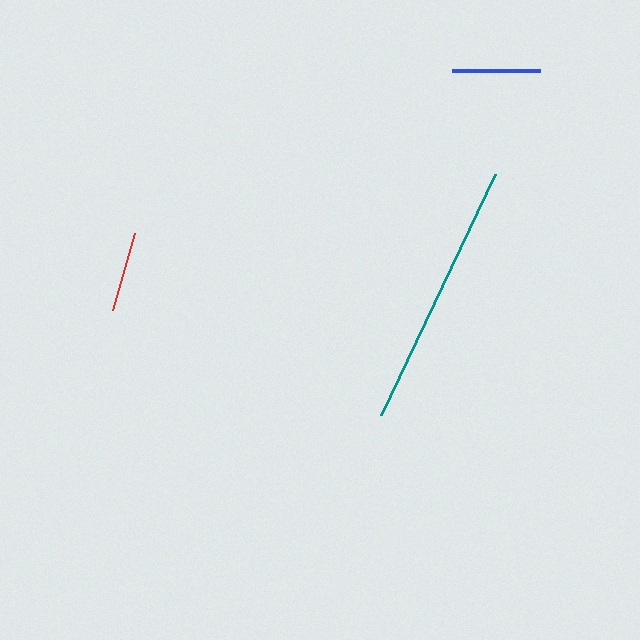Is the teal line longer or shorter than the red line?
The teal line is longer than the red line.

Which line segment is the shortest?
The red line is the shortest at approximately 81 pixels.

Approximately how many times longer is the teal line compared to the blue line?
The teal line is approximately 3.0 times the length of the blue line.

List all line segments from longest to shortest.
From longest to shortest: teal, blue, red.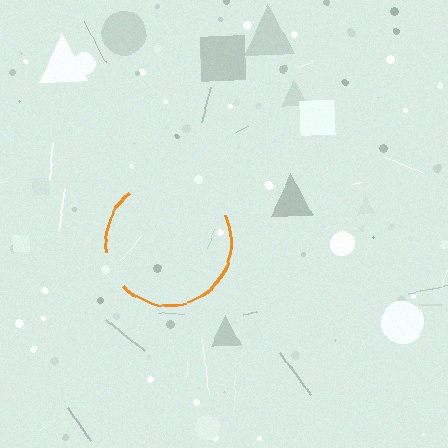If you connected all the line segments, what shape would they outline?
They would outline a circle.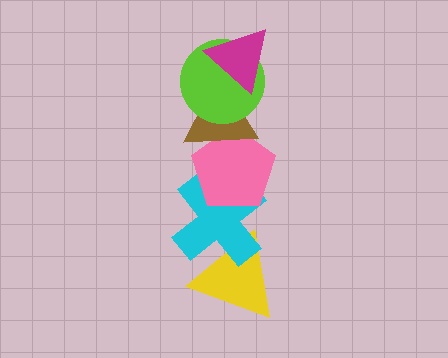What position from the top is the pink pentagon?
The pink pentagon is 4th from the top.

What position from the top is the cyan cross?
The cyan cross is 5th from the top.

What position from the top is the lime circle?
The lime circle is 2nd from the top.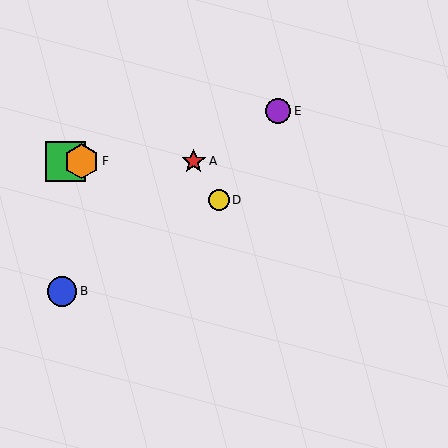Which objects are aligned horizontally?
Objects A, C, F are aligned horizontally.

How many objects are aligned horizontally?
3 objects (A, C, F) are aligned horizontally.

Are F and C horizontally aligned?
Yes, both are at y≈161.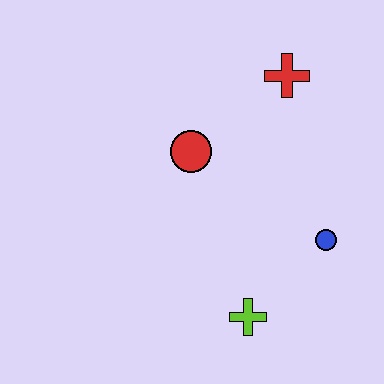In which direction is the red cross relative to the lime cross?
The red cross is above the lime cross.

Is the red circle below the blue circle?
No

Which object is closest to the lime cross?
The blue circle is closest to the lime cross.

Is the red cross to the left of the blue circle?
Yes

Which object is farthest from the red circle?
The lime cross is farthest from the red circle.